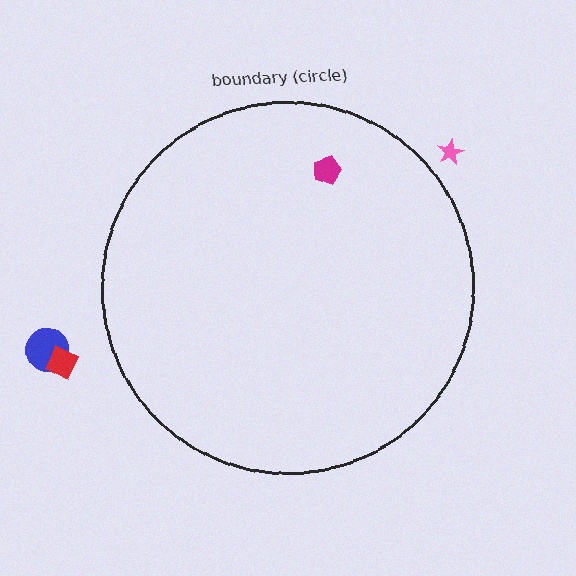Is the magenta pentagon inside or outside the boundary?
Inside.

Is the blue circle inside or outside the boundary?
Outside.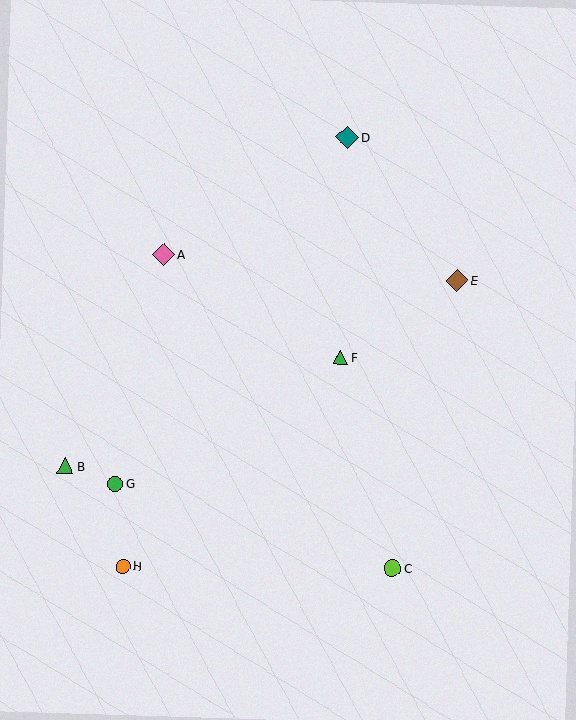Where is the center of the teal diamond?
The center of the teal diamond is at (347, 137).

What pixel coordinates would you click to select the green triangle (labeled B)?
Click at (65, 466) to select the green triangle B.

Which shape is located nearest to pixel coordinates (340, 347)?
The green triangle (labeled F) at (341, 357) is nearest to that location.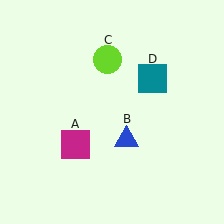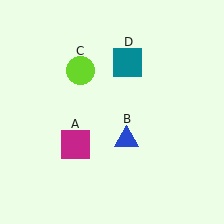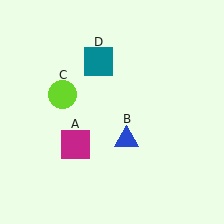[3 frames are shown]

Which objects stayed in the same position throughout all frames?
Magenta square (object A) and blue triangle (object B) remained stationary.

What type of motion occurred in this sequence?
The lime circle (object C), teal square (object D) rotated counterclockwise around the center of the scene.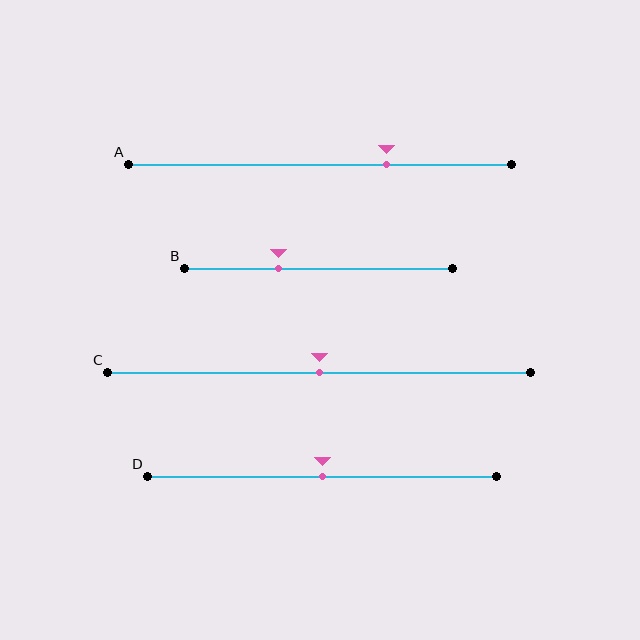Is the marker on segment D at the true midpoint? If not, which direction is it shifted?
Yes, the marker on segment D is at the true midpoint.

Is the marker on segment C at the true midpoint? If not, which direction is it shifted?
Yes, the marker on segment C is at the true midpoint.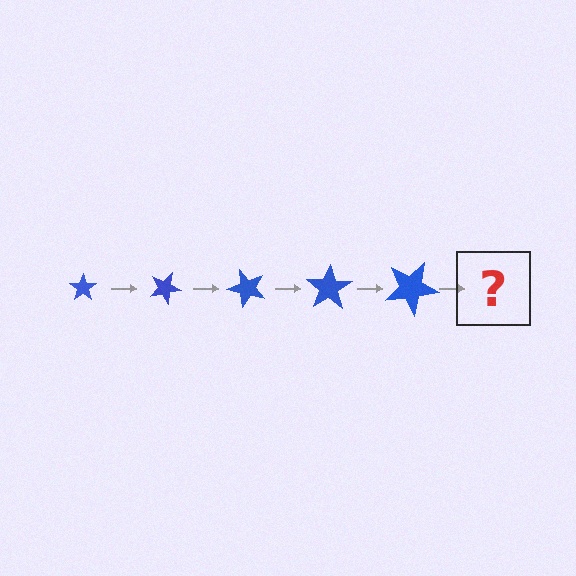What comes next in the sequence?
The next element should be a star, larger than the previous one and rotated 125 degrees from the start.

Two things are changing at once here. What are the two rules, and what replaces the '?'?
The two rules are that the star grows larger each step and it rotates 25 degrees each step. The '?' should be a star, larger than the previous one and rotated 125 degrees from the start.